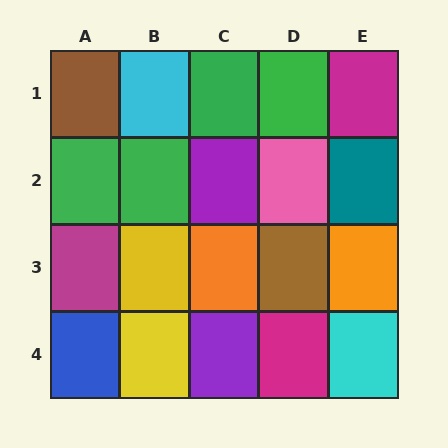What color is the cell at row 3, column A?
Magenta.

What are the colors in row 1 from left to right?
Brown, cyan, green, green, magenta.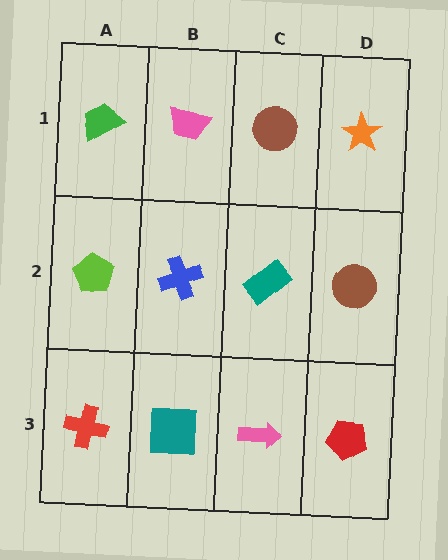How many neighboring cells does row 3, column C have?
3.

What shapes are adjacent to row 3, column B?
A blue cross (row 2, column B), a red cross (row 3, column A), a pink arrow (row 3, column C).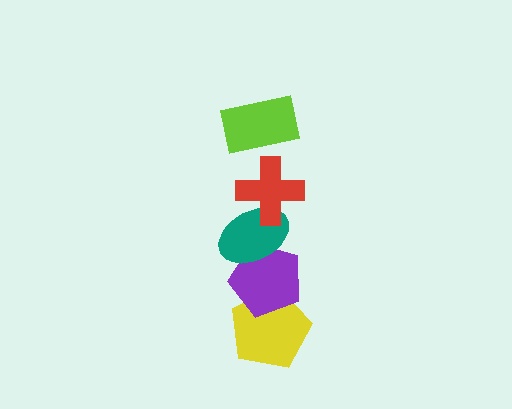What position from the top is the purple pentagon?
The purple pentagon is 4th from the top.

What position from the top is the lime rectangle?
The lime rectangle is 1st from the top.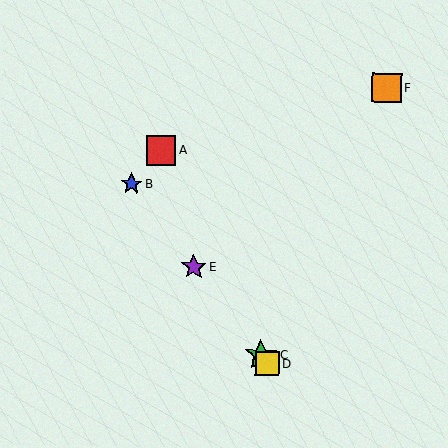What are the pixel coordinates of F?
Object F is at (387, 88).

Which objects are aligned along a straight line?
Objects B, C, D, E are aligned along a straight line.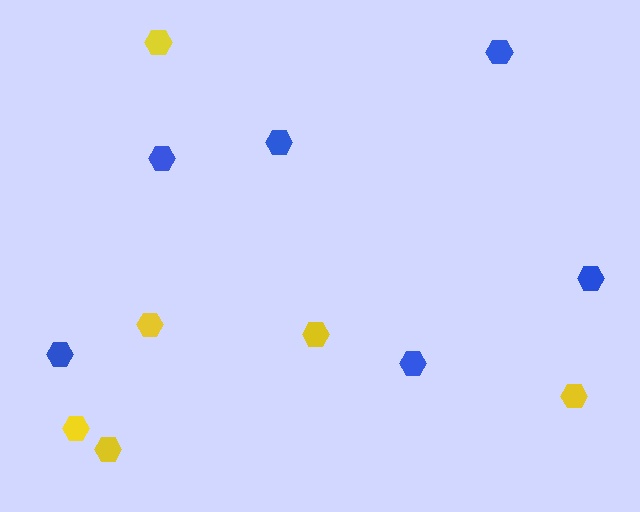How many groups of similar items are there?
There are 2 groups: one group of blue hexagons (6) and one group of yellow hexagons (6).